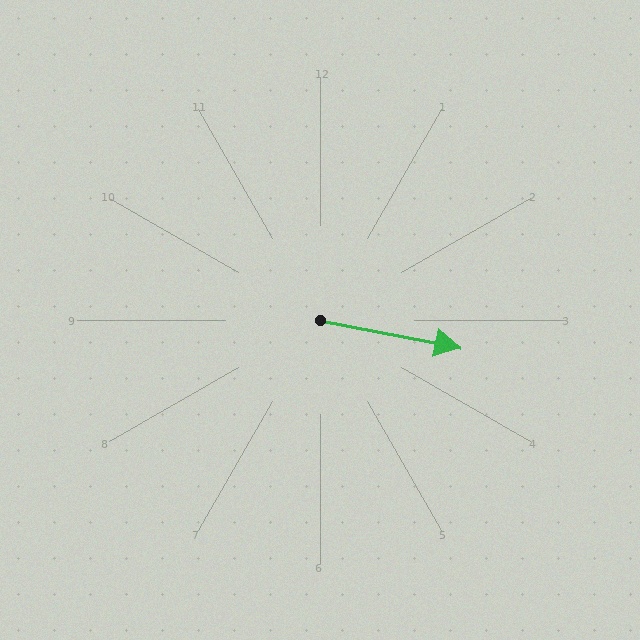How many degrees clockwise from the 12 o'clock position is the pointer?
Approximately 101 degrees.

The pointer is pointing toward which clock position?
Roughly 3 o'clock.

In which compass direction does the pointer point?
East.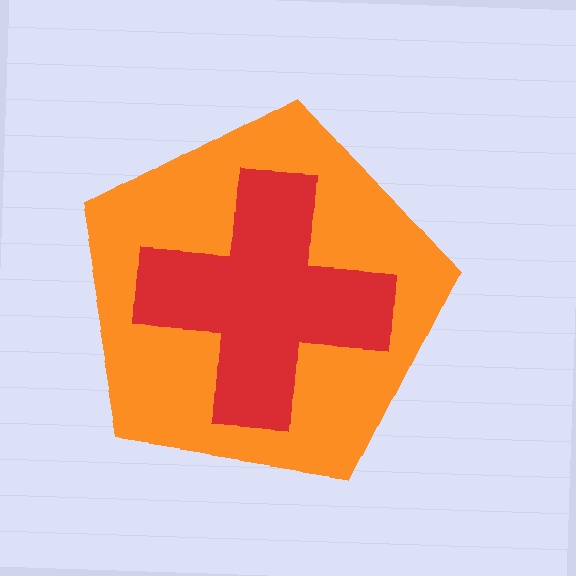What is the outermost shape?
The orange pentagon.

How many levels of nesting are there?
2.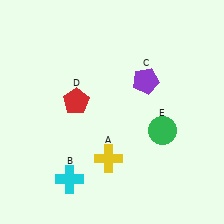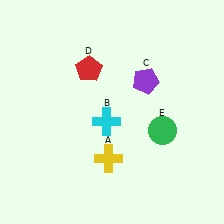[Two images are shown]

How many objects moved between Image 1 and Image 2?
2 objects moved between the two images.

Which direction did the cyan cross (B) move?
The cyan cross (B) moved up.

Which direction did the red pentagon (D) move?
The red pentagon (D) moved up.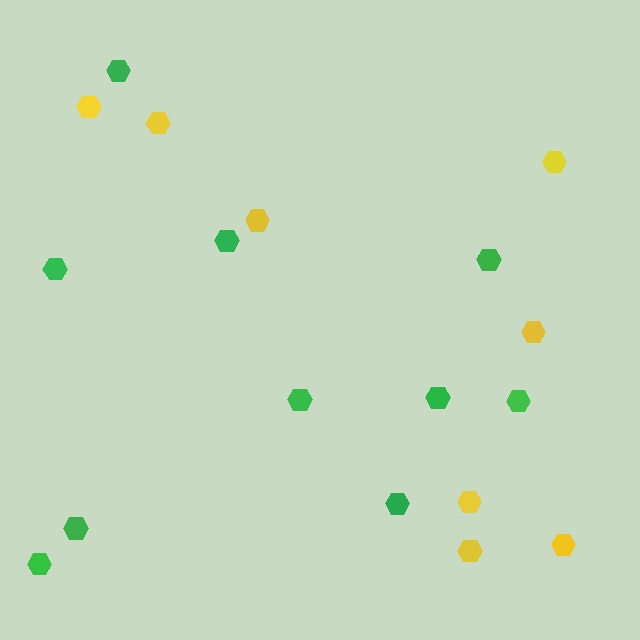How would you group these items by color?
There are 2 groups: one group of yellow hexagons (8) and one group of green hexagons (10).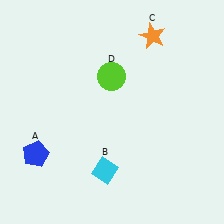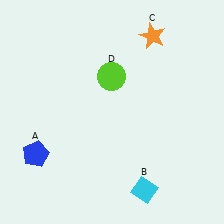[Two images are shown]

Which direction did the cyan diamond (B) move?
The cyan diamond (B) moved right.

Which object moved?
The cyan diamond (B) moved right.